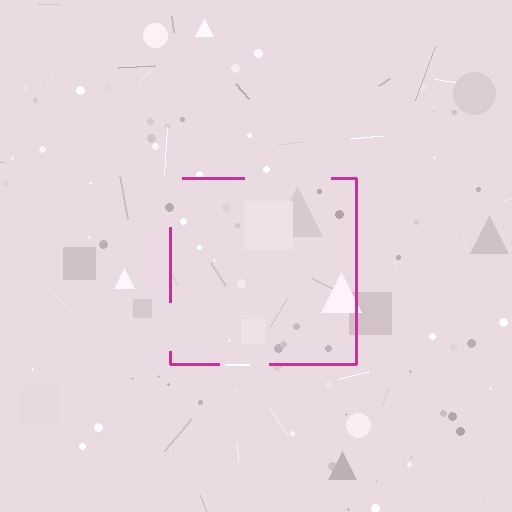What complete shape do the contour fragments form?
The contour fragments form a square.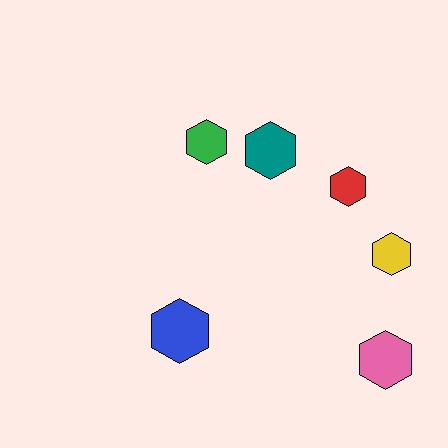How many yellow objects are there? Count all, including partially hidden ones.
There is 1 yellow object.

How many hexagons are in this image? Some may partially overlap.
There are 6 hexagons.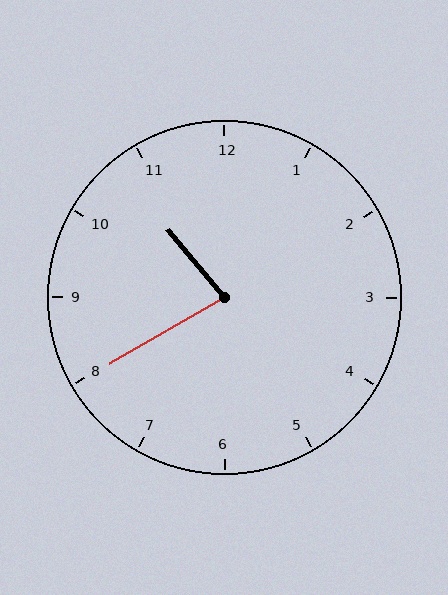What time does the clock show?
10:40.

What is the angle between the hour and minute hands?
Approximately 80 degrees.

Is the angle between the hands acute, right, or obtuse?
It is acute.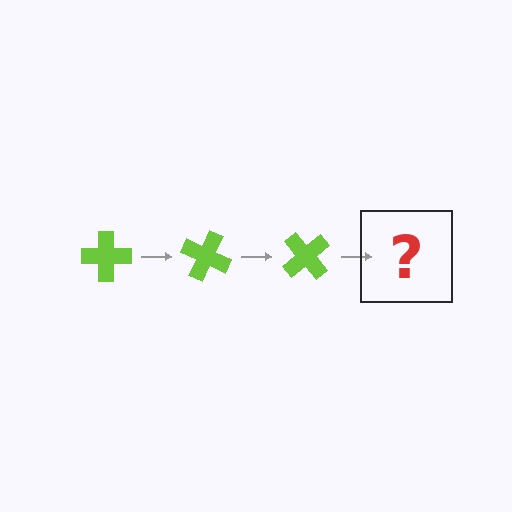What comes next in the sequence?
The next element should be a lime cross rotated 75 degrees.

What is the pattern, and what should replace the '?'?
The pattern is that the cross rotates 25 degrees each step. The '?' should be a lime cross rotated 75 degrees.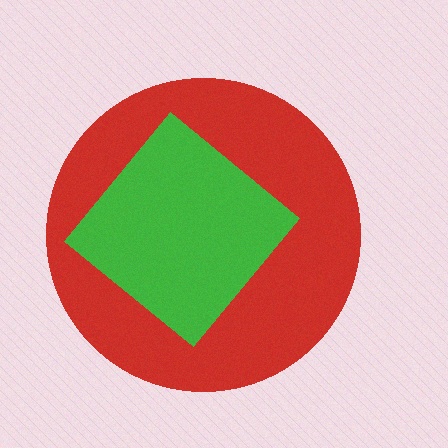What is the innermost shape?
The green diamond.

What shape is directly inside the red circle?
The green diamond.